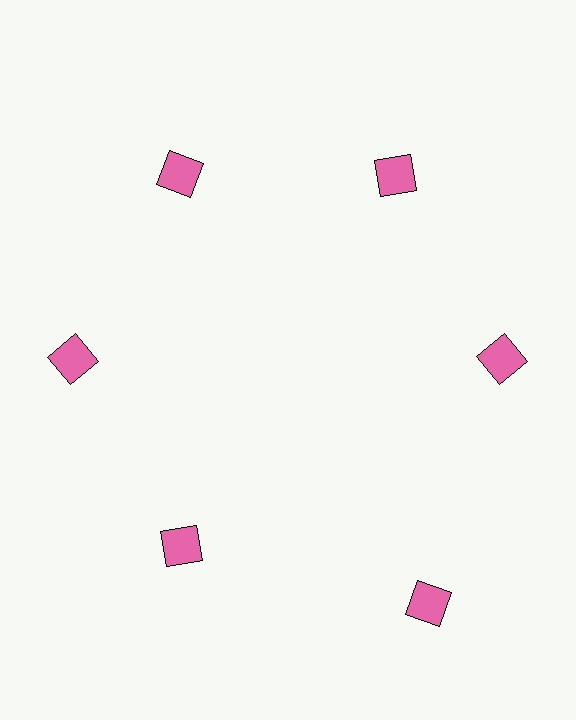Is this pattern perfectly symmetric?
No. The 6 pink squares are arranged in a ring, but one element near the 5 o'clock position is pushed outward from the center, breaking the 6-fold rotational symmetry.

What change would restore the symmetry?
The symmetry would be restored by moving it inward, back onto the ring so that all 6 squares sit at equal angles and equal distance from the center.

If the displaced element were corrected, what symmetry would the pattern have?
It would have 6-fold rotational symmetry — the pattern would map onto itself every 60 degrees.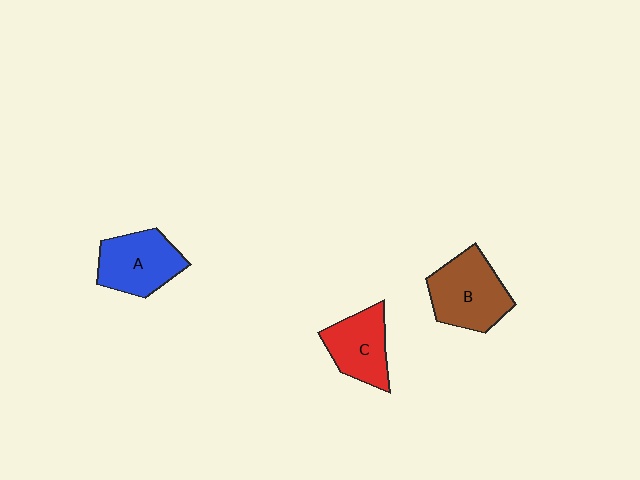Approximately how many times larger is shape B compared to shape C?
Approximately 1.3 times.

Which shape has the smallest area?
Shape C (red).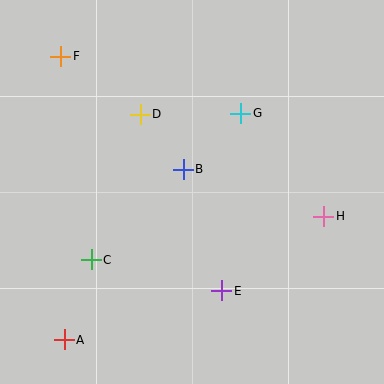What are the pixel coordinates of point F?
Point F is at (61, 56).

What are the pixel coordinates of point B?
Point B is at (183, 169).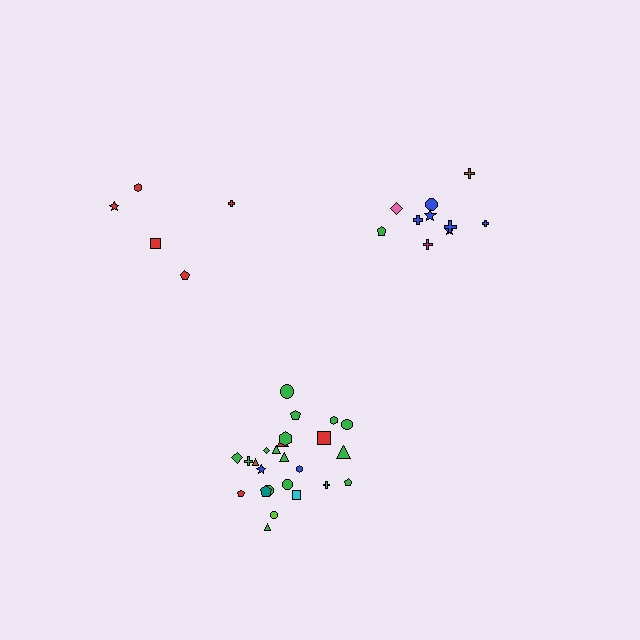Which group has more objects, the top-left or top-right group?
The top-right group.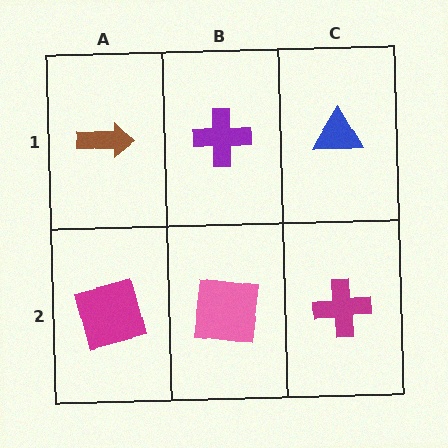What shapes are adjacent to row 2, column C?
A blue triangle (row 1, column C), a pink square (row 2, column B).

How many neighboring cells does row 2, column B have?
3.